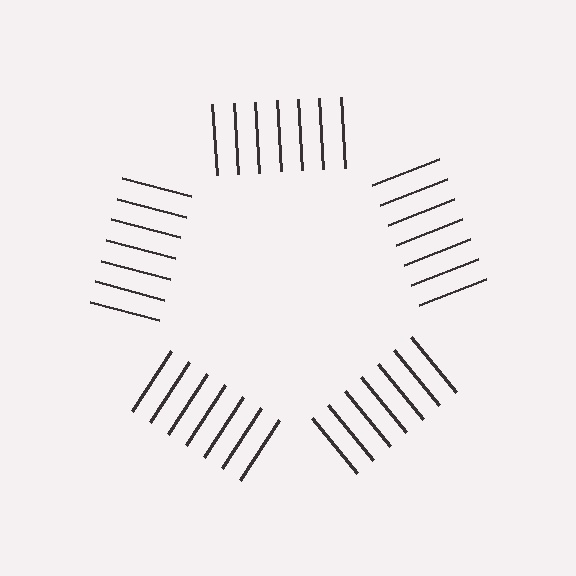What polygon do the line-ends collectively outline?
An illusory pentagon — the line segments terminate on its edges but no continuous stroke is drawn.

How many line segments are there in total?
35 — 7 along each of the 5 edges.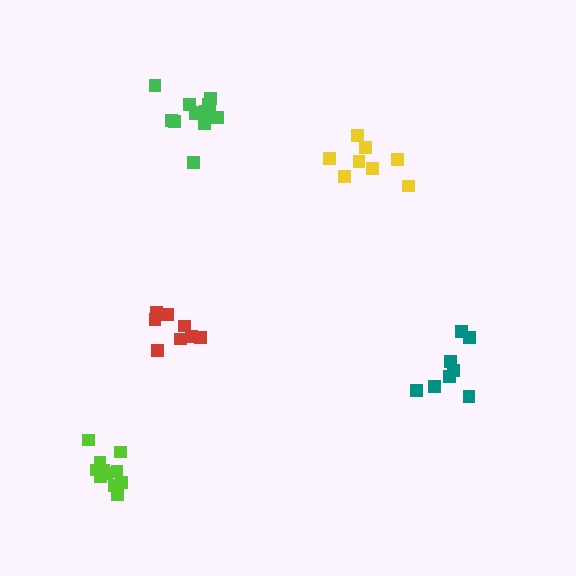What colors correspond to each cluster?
The clusters are colored: green, red, teal, yellow, lime.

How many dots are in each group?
Group 1: 13 dots, Group 2: 8 dots, Group 3: 8 dots, Group 4: 8 dots, Group 5: 12 dots (49 total).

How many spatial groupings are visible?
There are 5 spatial groupings.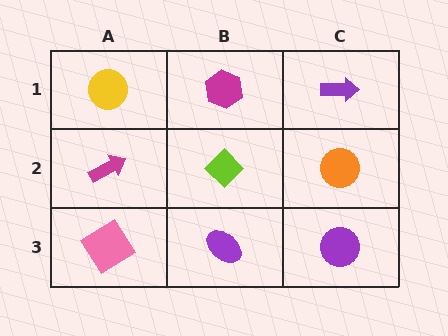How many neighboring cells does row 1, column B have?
3.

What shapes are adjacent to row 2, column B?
A magenta hexagon (row 1, column B), a purple ellipse (row 3, column B), a magenta arrow (row 2, column A), an orange circle (row 2, column C).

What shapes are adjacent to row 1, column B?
A lime diamond (row 2, column B), a yellow circle (row 1, column A), a purple arrow (row 1, column C).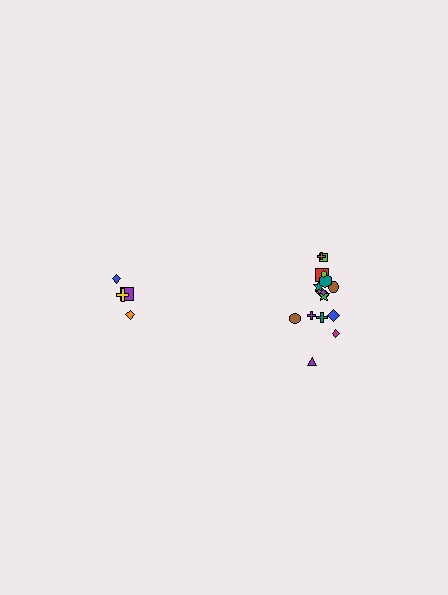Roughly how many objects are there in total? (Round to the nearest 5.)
Roughly 20 objects in total.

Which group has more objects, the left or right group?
The right group.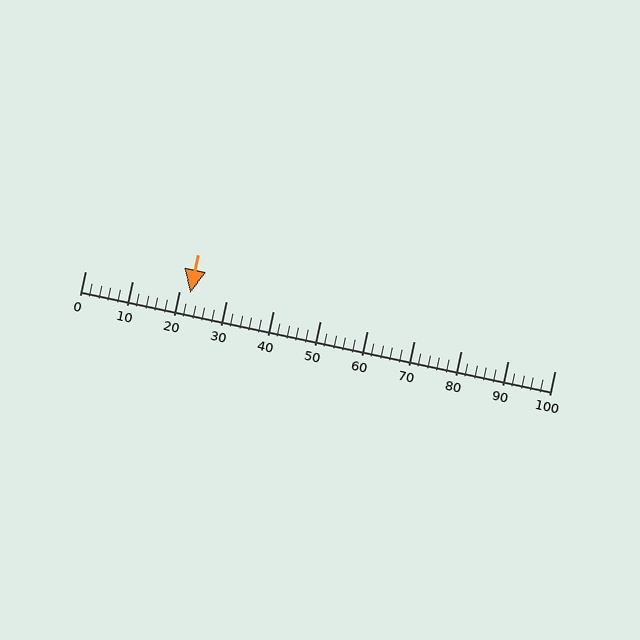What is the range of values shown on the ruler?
The ruler shows values from 0 to 100.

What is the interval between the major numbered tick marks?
The major tick marks are spaced 10 units apart.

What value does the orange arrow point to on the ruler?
The orange arrow points to approximately 22.